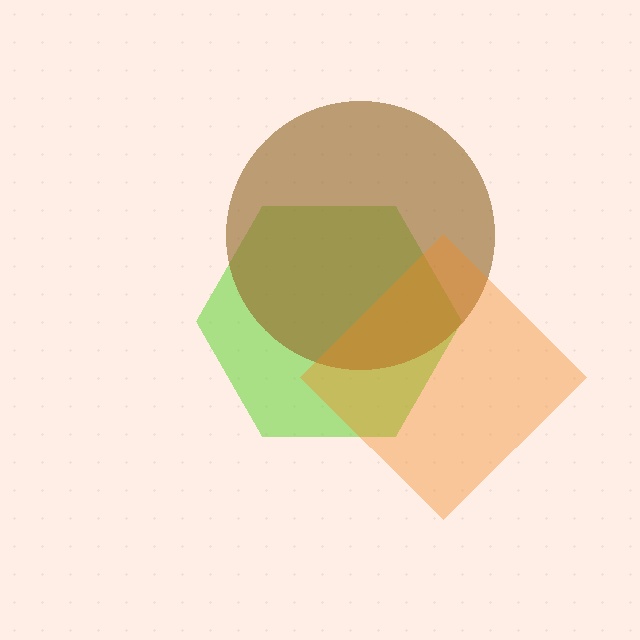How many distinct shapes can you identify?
There are 3 distinct shapes: a lime hexagon, a brown circle, an orange diamond.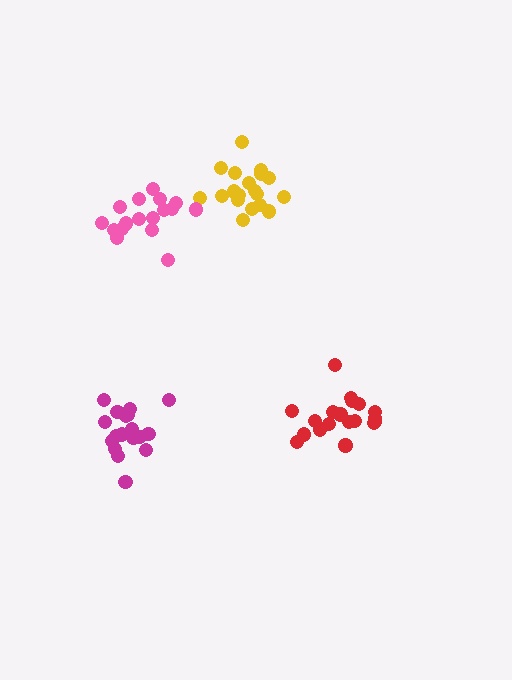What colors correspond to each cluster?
The clusters are colored: yellow, red, magenta, pink.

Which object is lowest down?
The magenta cluster is bottommost.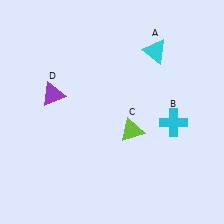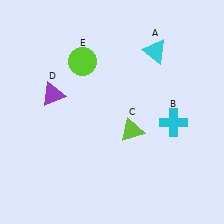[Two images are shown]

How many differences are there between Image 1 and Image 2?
There is 1 difference between the two images.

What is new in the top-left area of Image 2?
A lime circle (E) was added in the top-left area of Image 2.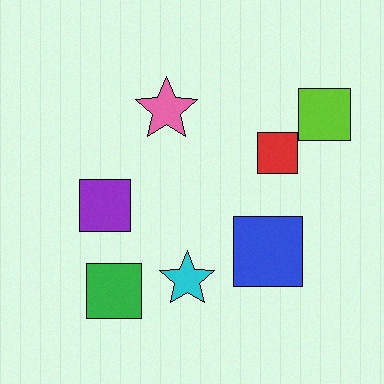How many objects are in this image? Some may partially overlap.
There are 7 objects.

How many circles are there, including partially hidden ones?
There are no circles.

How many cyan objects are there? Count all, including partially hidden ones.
There is 1 cyan object.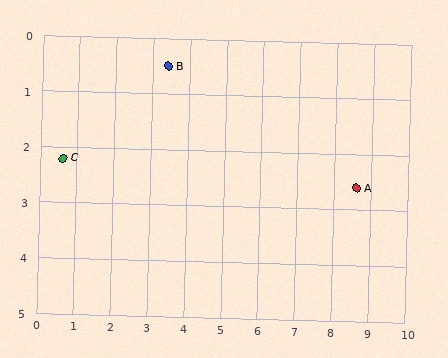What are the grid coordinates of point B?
Point B is at approximately (3.4, 0.5).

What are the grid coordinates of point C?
Point C is at approximately (0.6, 2.2).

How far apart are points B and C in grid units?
Points B and C are about 3.3 grid units apart.